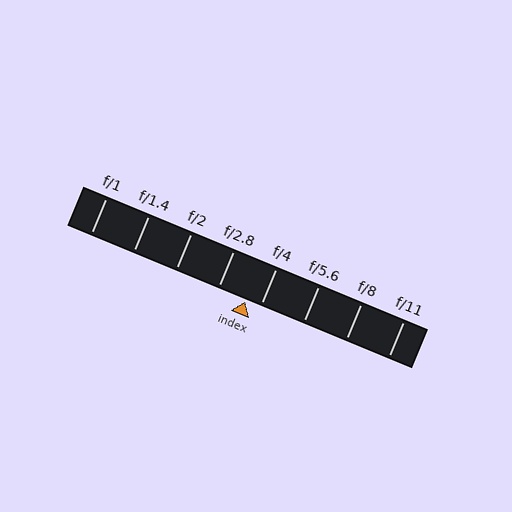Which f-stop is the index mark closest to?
The index mark is closest to f/4.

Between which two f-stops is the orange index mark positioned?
The index mark is between f/2.8 and f/4.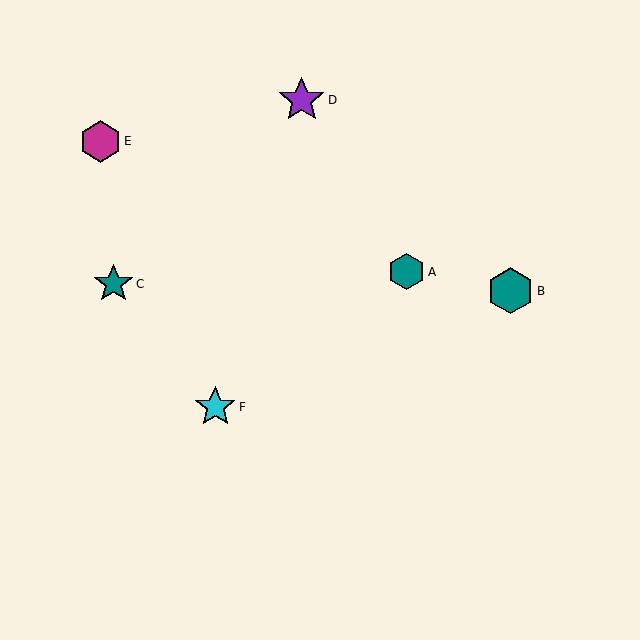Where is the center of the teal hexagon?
The center of the teal hexagon is at (511, 291).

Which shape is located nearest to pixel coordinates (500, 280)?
The teal hexagon (labeled B) at (511, 291) is nearest to that location.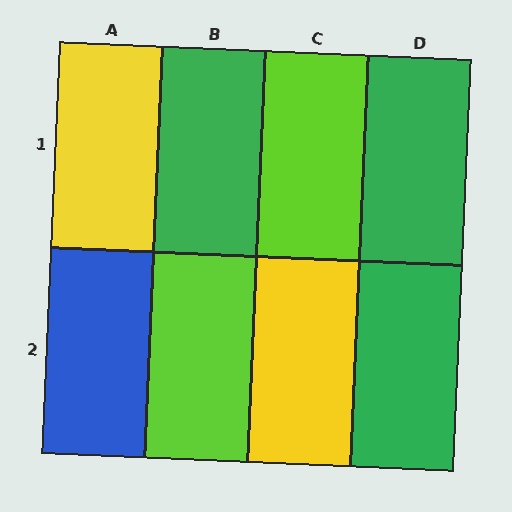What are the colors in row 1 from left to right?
Yellow, green, lime, green.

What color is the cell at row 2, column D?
Green.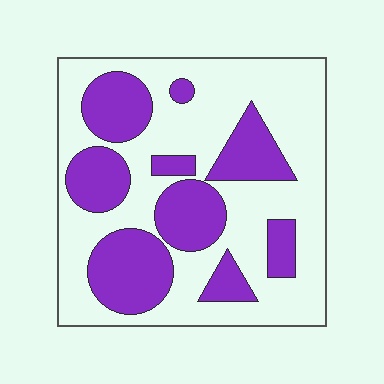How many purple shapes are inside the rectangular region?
9.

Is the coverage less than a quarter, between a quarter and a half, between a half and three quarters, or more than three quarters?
Between a quarter and a half.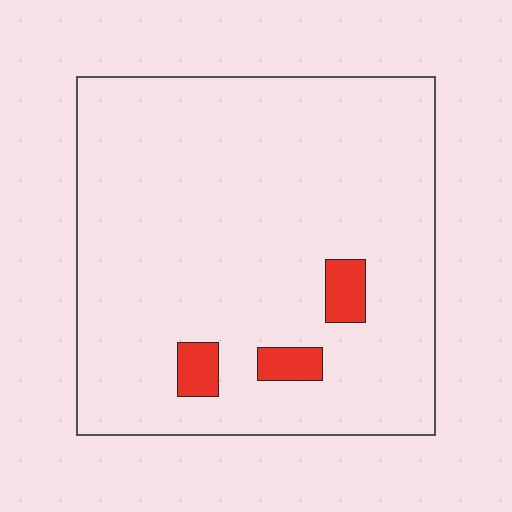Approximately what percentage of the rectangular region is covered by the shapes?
Approximately 5%.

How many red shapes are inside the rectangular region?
3.